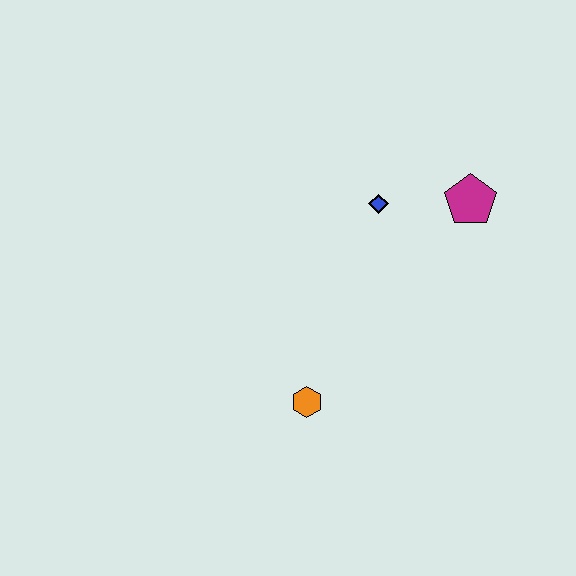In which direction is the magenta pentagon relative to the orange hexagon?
The magenta pentagon is above the orange hexagon.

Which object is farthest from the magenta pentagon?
The orange hexagon is farthest from the magenta pentagon.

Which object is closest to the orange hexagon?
The blue diamond is closest to the orange hexagon.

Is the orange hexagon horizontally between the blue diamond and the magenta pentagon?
No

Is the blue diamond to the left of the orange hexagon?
No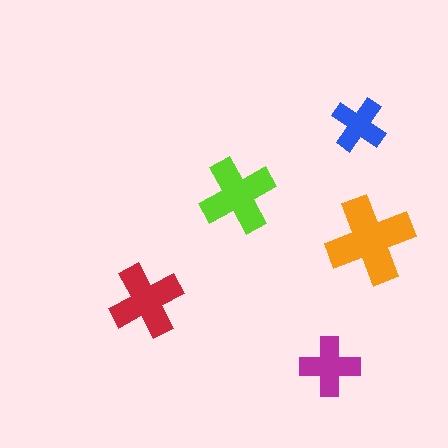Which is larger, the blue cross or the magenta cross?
The magenta one.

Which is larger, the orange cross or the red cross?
The orange one.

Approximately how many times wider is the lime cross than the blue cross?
About 1.5 times wider.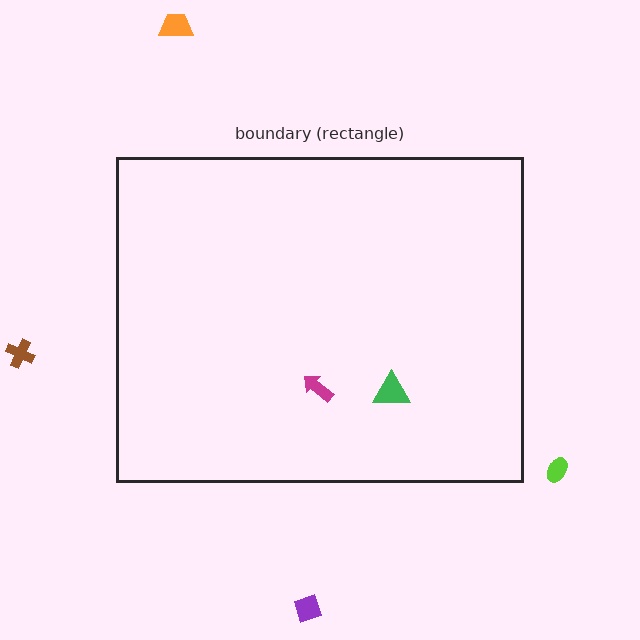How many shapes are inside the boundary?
2 inside, 4 outside.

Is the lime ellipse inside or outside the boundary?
Outside.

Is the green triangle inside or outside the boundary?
Inside.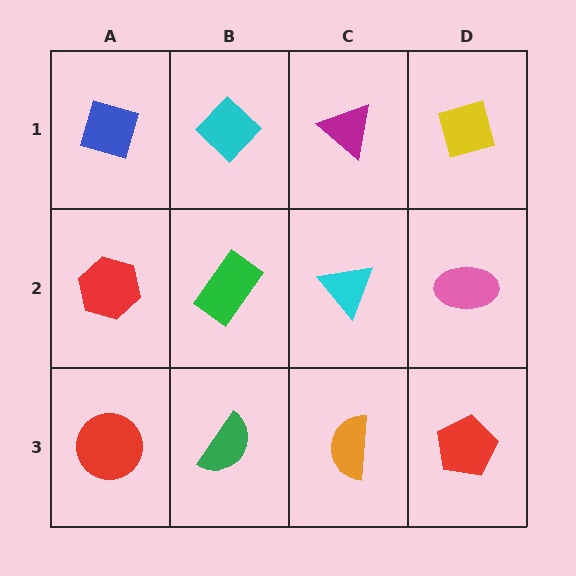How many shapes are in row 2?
4 shapes.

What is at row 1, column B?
A cyan diamond.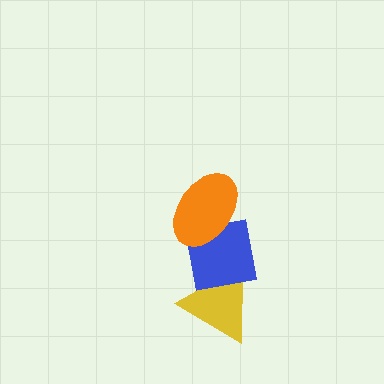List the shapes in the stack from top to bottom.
From top to bottom: the orange ellipse, the blue square, the yellow triangle.